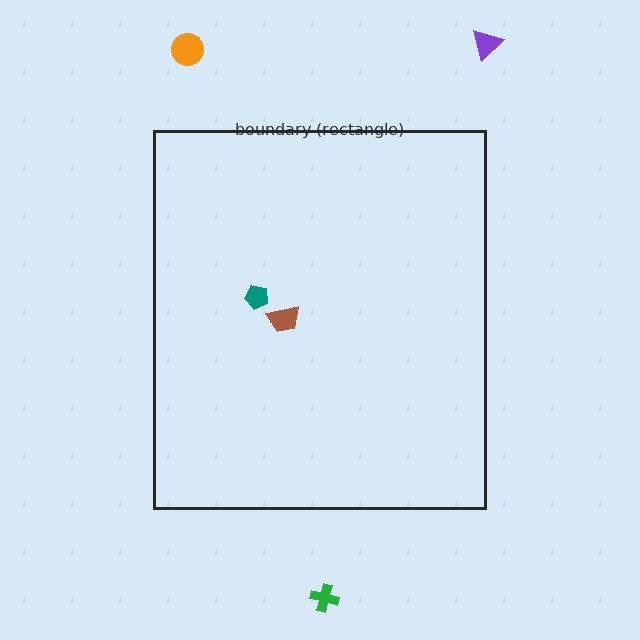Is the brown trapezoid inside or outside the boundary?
Inside.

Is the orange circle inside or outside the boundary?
Outside.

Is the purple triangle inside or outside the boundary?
Outside.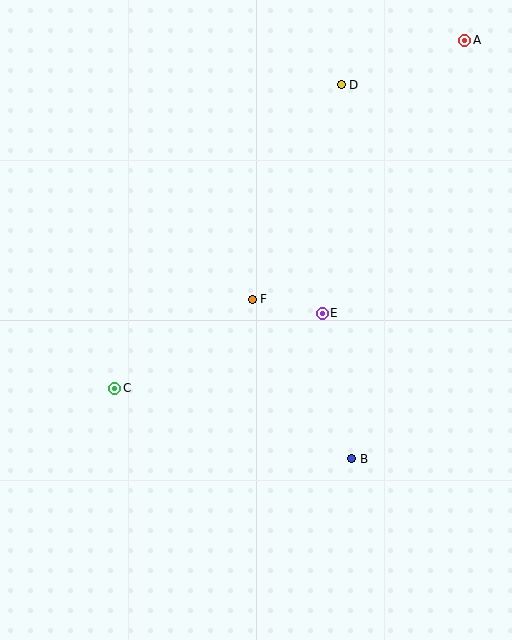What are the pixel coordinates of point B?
Point B is at (352, 459).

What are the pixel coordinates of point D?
Point D is at (341, 85).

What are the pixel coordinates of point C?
Point C is at (115, 388).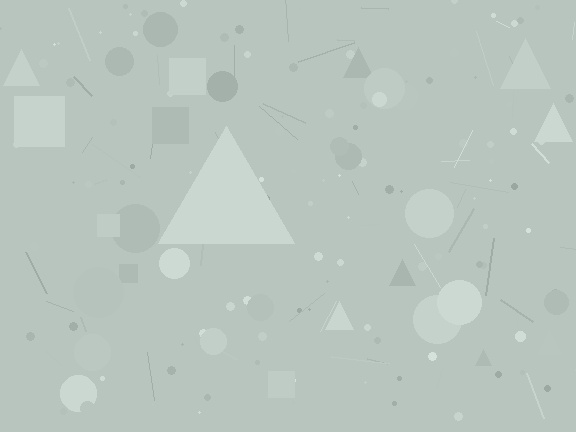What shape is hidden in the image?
A triangle is hidden in the image.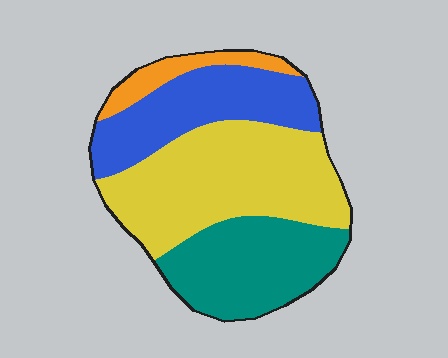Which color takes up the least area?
Orange, at roughly 10%.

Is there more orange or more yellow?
Yellow.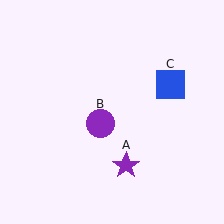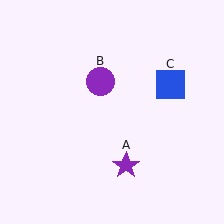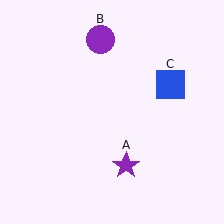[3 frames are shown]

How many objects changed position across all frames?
1 object changed position: purple circle (object B).